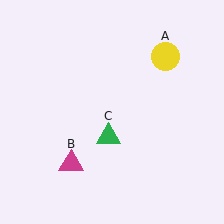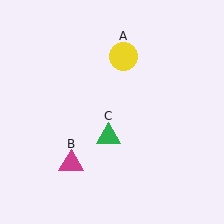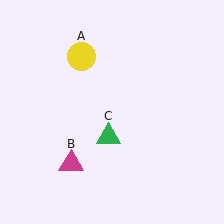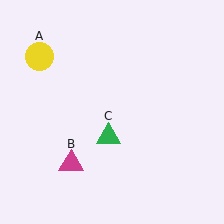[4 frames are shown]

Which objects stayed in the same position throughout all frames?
Magenta triangle (object B) and green triangle (object C) remained stationary.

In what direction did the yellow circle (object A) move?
The yellow circle (object A) moved left.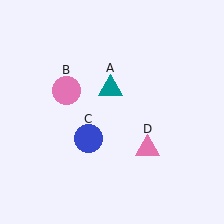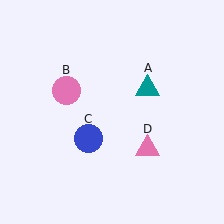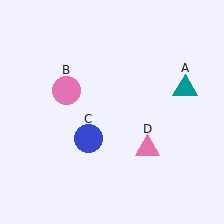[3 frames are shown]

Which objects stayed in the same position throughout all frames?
Pink circle (object B) and blue circle (object C) and pink triangle (object D) remained stationary.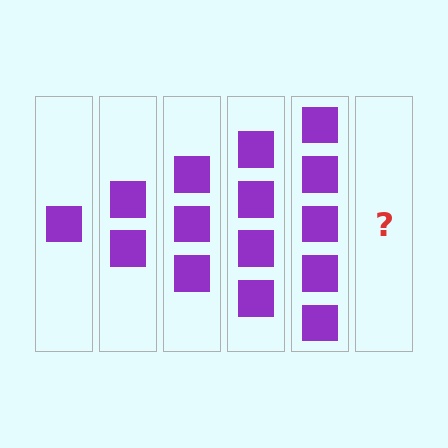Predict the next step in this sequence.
The next step is 6 squares.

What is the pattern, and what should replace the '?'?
The pattern is that each step adds one more square. The '?' should be 6 squares.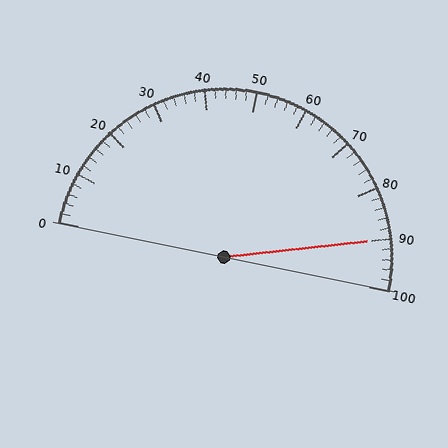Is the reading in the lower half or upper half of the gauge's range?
The reading is in the upper half of the range (0 to 100).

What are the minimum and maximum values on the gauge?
The gauge ranges from 0 to 100.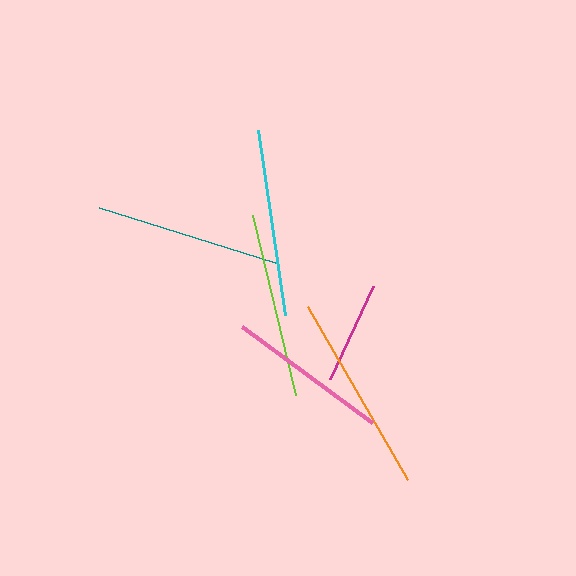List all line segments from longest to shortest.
From longest to shortest: orange, cyan, lime, teal, pink, magenta.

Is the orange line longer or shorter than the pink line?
The orange line is longer than the pink line.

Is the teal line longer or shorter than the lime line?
The lime line is longer than the teal line.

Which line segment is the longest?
The orange line is the longest at approximately 200 pixels.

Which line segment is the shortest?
The magenta line is the shortest at approximately 103 pixels.